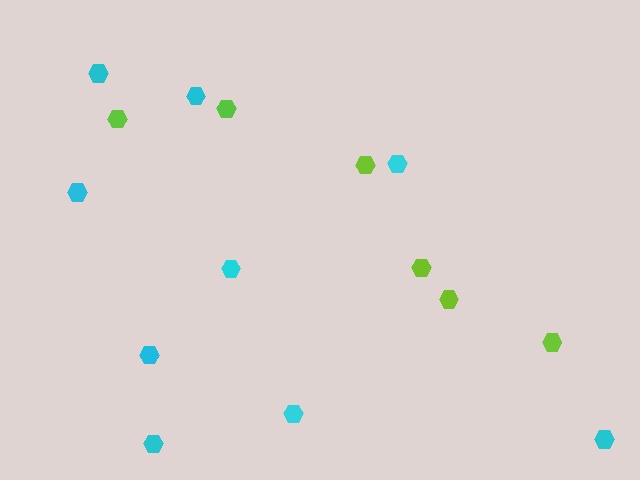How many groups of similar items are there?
There are 2 groups: one group of lime hexagons (6) and one group of cyan hexagons (9).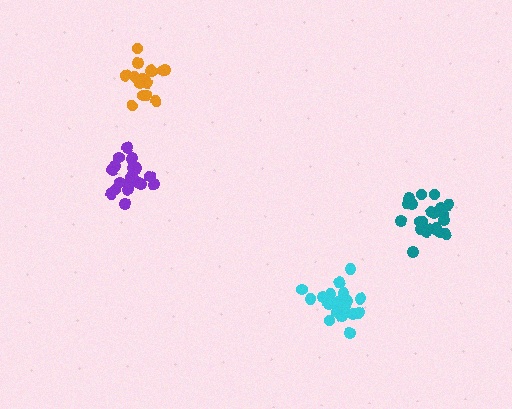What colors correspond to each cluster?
The clusters are colored: purple, orange, teal, cyan.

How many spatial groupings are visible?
There are 4 spatial groupings.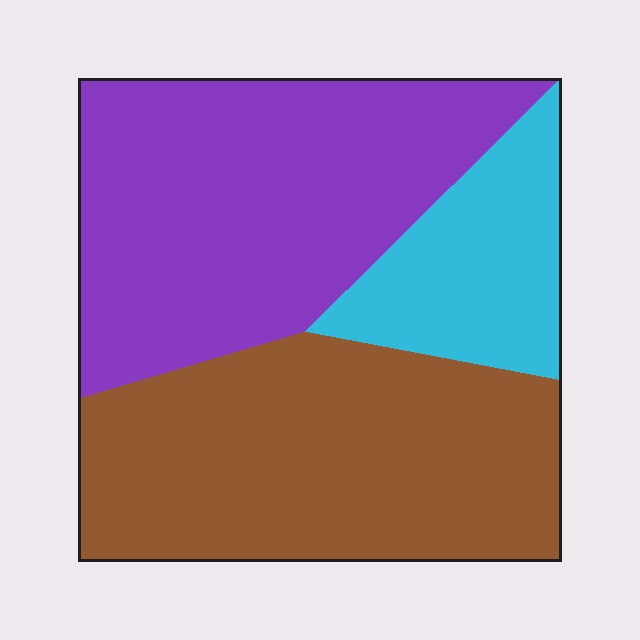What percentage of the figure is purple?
Purple takes up about two fifths (2/5) of the figure.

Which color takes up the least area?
Cyan, at roughly 15%.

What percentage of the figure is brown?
Brown takes up about two fifths (2/5) of the figure.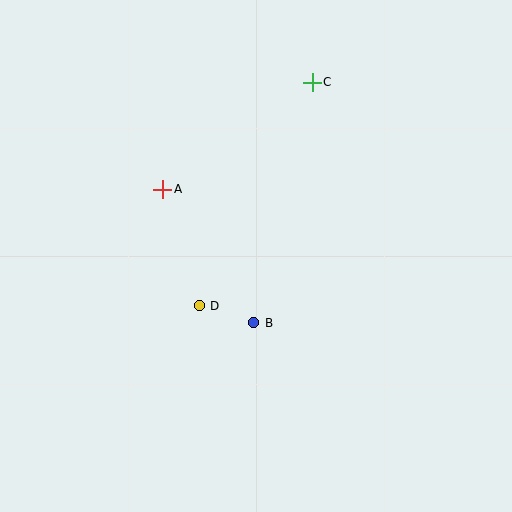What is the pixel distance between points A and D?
The distance between A and D is 122 pixels.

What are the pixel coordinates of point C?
Point C is at (312, 82).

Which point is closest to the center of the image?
Point B at (254, 323) is closest to the center.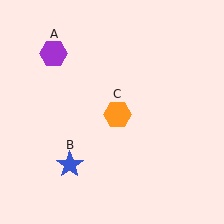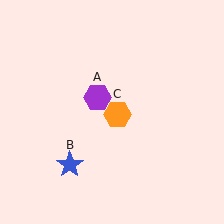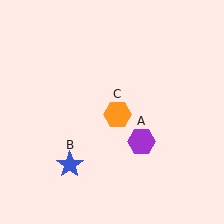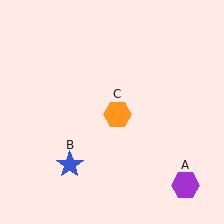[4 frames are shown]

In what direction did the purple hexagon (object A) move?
The purple hexagon (object A) moved down and to the right.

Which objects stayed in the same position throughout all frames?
Blue star (object B) and orange hexagon (object C) remained stationary.